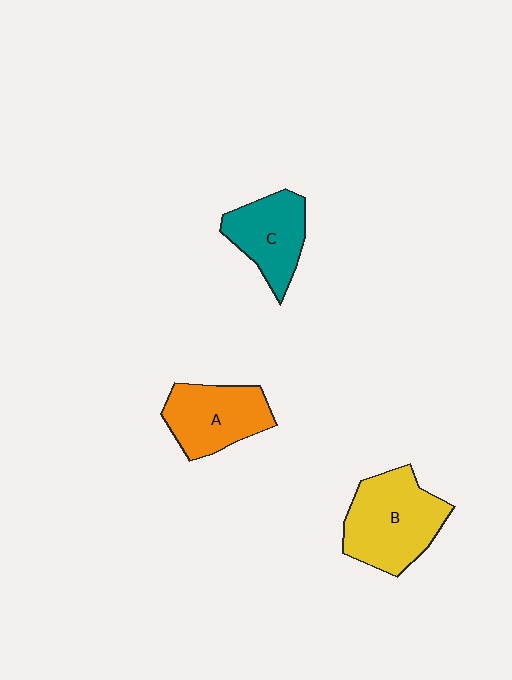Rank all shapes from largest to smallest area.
From largest to smallest: B (yellow), A (orange), C (teal).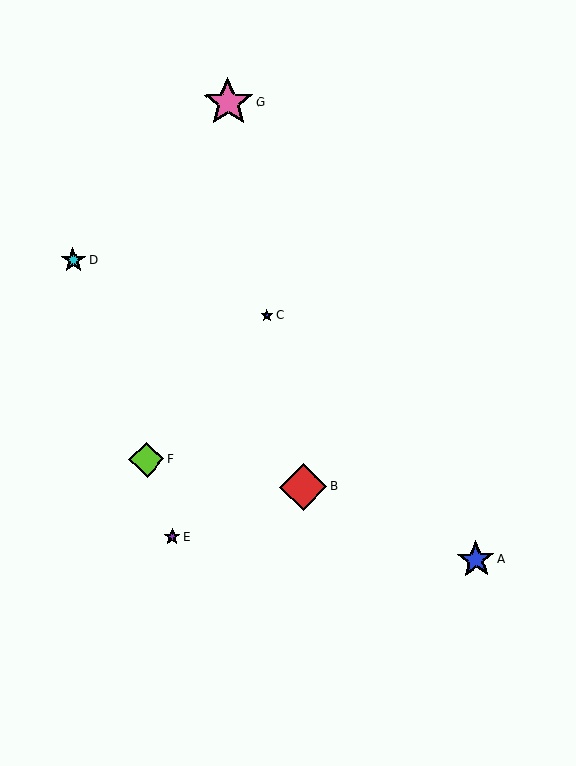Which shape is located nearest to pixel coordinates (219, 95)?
The pink star (labeled G) at (228, 103) is nearest to that location.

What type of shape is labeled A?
Shape A is a blue star.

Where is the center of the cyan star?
The center of the cyan star is at (73, 260).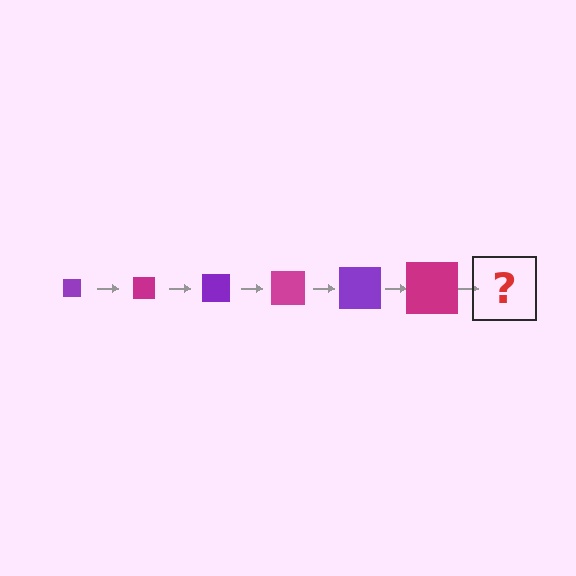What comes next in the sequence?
The next element should be a purple square, larger than the previous one.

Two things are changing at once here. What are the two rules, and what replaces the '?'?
The two rules are that the square grows larger each step and the color cycles through purple and magenta. The '?' should be a purple square, larger than the previous one.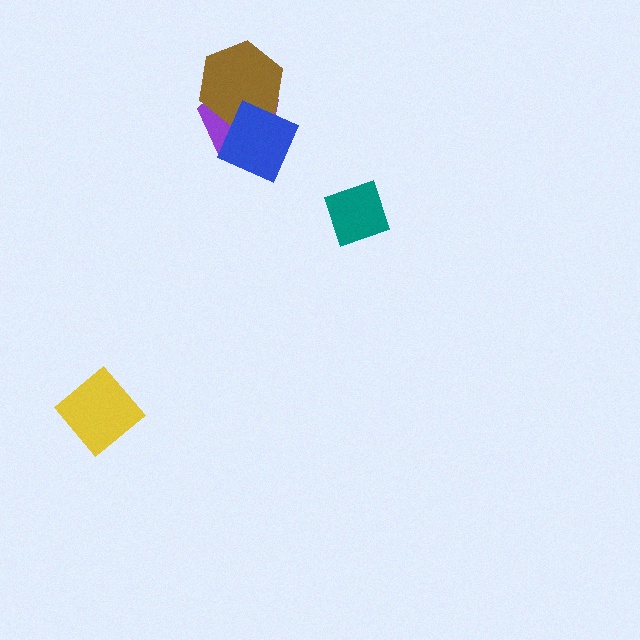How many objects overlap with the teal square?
0 objects overlap with the teal square.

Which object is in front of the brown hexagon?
The blue diamond is in front of the brown hexagon.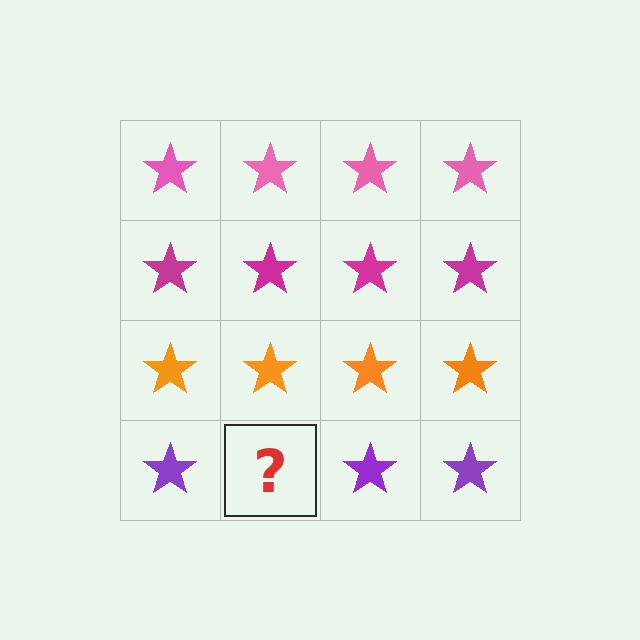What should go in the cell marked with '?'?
The missing cell should contain a purple star.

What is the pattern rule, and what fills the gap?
The rule is that each row has a consistent color. The gap should be filled with a purple star.